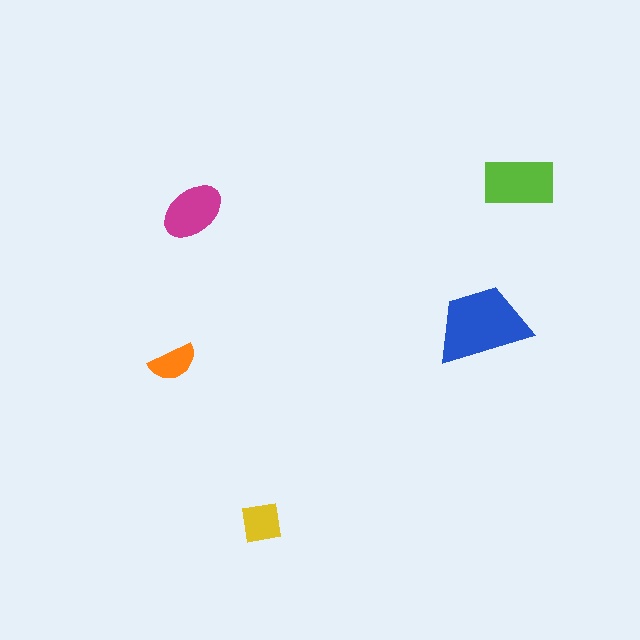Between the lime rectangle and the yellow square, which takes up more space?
The lime rectangle.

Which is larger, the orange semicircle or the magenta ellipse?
The magenta ellipse.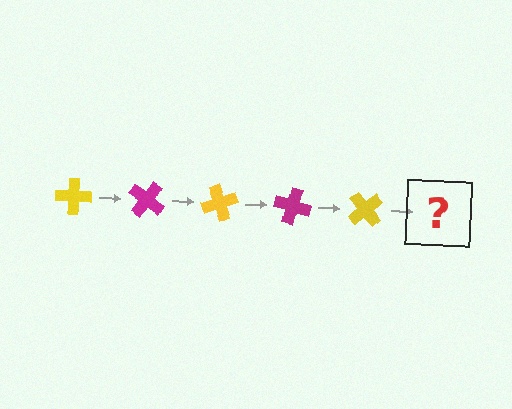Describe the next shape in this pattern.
It should be a magenta cross, rotated 175 degrees from the start.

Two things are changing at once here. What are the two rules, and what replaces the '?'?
The two rules are that it rotates 35 degrees each step and the color cycles through yellow and magenta. The '?' should be a magenta cross, rotated 175 degrees from the start.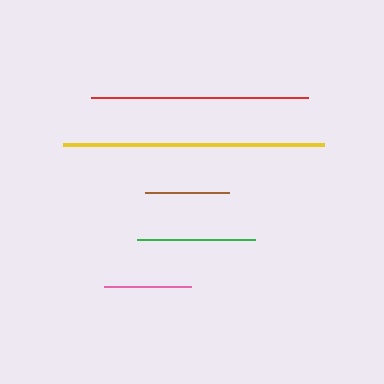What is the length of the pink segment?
The pink segment is approximately 87 pixels long.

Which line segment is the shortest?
The brown line is the shortest at approximately 85 pixels.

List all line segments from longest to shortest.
From longest to shortest: yellow, red, green, pink, brown.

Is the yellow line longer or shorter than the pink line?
The yellow line is longer than the pink line.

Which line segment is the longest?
The yellow line is the longest at approximately 262 pixels.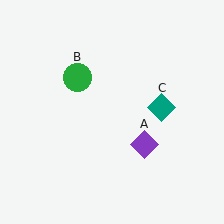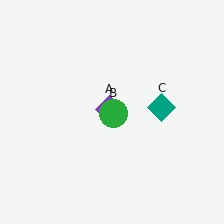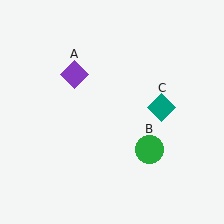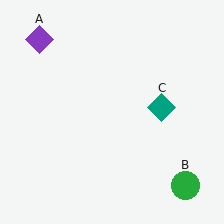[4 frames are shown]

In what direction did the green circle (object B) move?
The green circle (object B) moved down and to the right.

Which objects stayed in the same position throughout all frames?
Teal diamond (object C) remained stationary.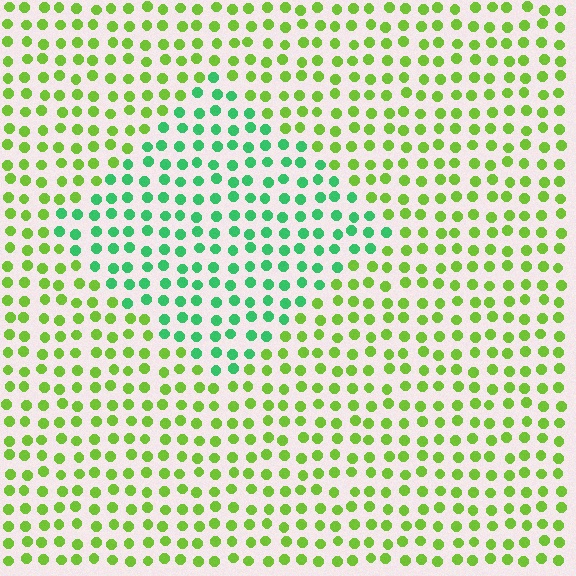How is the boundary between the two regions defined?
The boundary is defined purely by a slight shift in hue (about 47 degrees). Spacing, size, and orientation are identical on both sides.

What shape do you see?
I see a diamond.